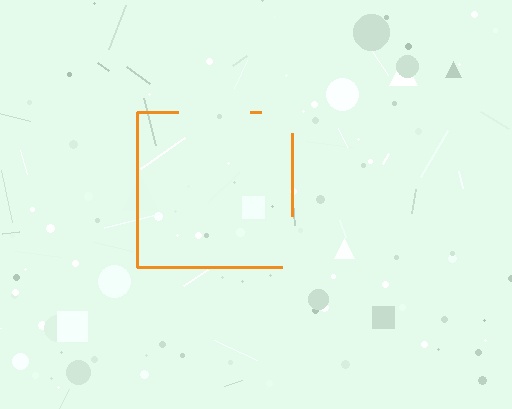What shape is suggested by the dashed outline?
The dashed outline suggests a square.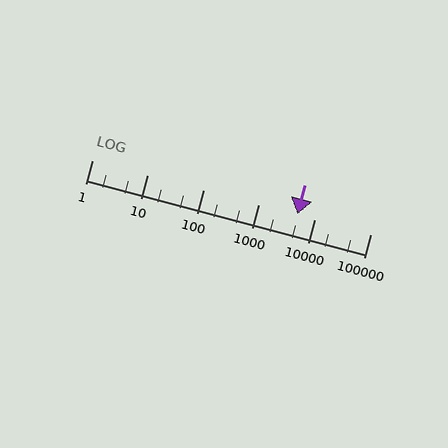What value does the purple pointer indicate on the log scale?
The pointer indicates approximately 4800.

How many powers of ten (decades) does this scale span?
The scale spans 5 decades, from 1 to 100000.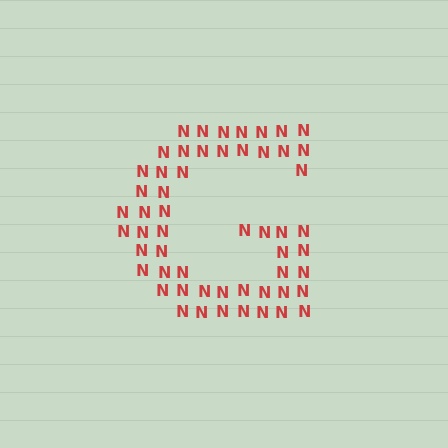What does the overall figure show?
The overall figure shows the letter G.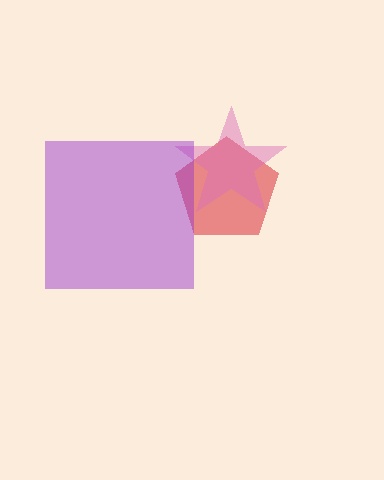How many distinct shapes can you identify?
There are 3 distinct shapes: a red pentagon, a pink star, a purple square.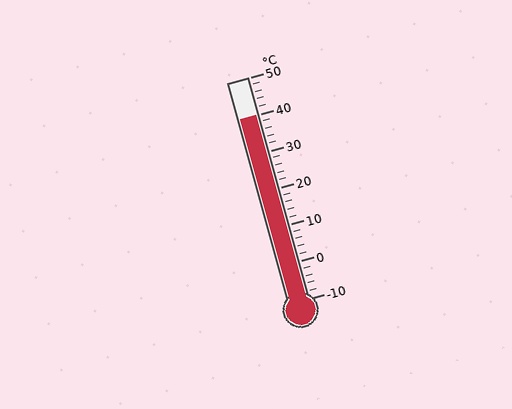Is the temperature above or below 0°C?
The temperature is above 0°C.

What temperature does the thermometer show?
The thermometer shows approximately 40°C.